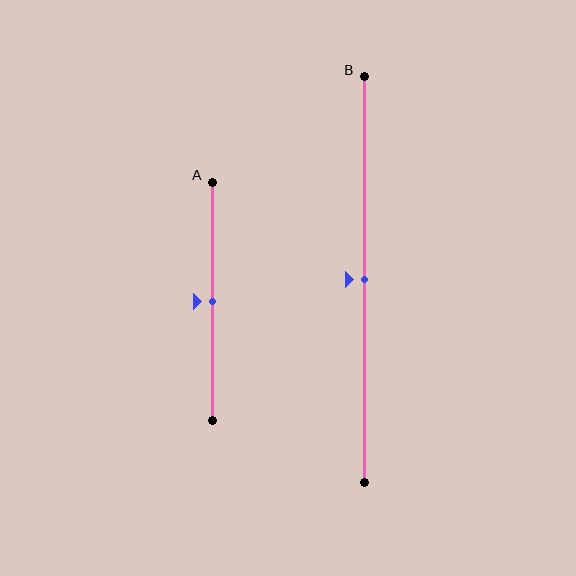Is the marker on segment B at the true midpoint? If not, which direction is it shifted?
Yes, the marker on segment B is at the true midpoint.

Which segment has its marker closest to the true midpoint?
Segment A has its marker closest to the true midpoint.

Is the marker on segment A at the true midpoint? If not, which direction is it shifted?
Yes, the marker on segment A is at the true midpoint.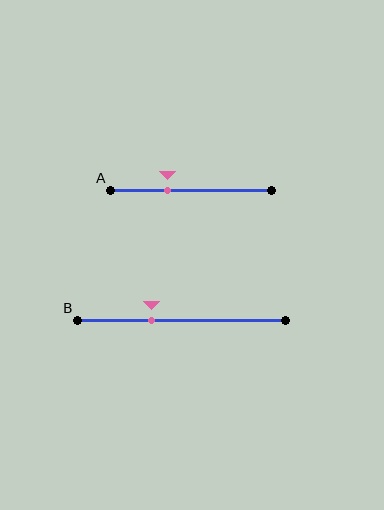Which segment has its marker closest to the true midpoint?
Segment B has its marker closest to the true midpoint.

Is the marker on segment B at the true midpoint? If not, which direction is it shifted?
No, the marker on segment B is shifted to the left by about 15% of the segment length.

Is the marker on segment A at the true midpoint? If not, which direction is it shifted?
No, the marker on segment A is shifted to the left by about 15% of the segment length.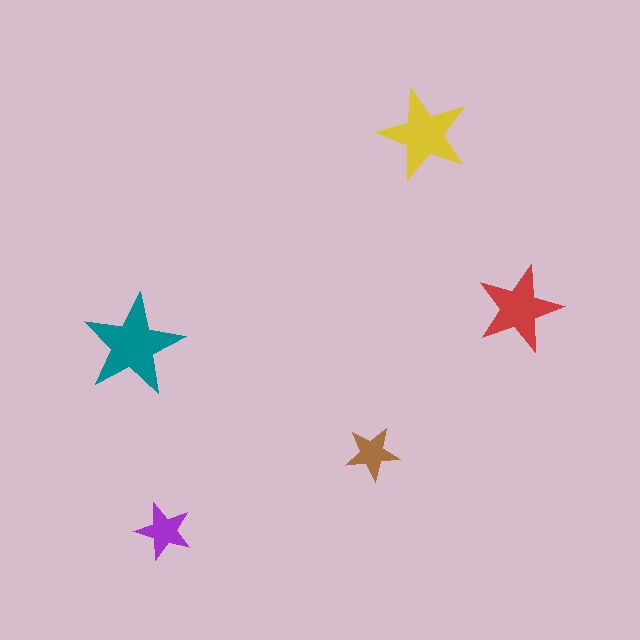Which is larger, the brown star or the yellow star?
The yellow one.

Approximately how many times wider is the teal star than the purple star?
About 2 times wider.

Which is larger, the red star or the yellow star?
The yellow one.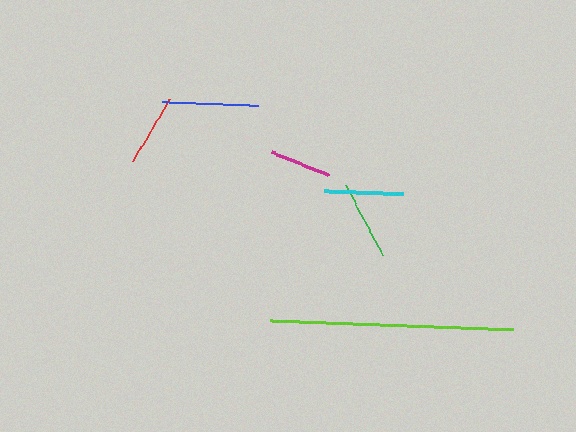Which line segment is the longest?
The lime line is the longest at approximately 243 pixels.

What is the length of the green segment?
The green segment is approximately 78 pixels long.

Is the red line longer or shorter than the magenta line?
The red line is longer than the magenta line.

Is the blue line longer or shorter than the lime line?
The lime line is longer than the blue line.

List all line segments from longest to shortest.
From longest to shortest: lime, blue, cyan, green, red, magenta.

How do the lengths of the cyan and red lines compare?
The cyan and red lines are approximately the same length.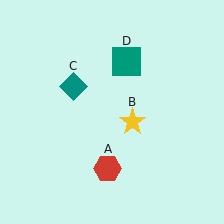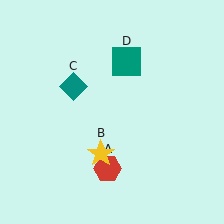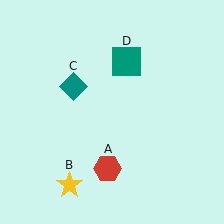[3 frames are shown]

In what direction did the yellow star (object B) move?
The yellow star (object B) moved down and to the left.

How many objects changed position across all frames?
1 object changed position: yellow star (object B).